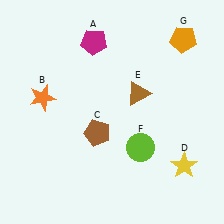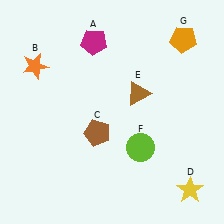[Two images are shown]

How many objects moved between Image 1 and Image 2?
2 objects moved between the two images.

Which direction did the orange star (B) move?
The orange star (B) moved up.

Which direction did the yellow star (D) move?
The yellow star (D) moved down.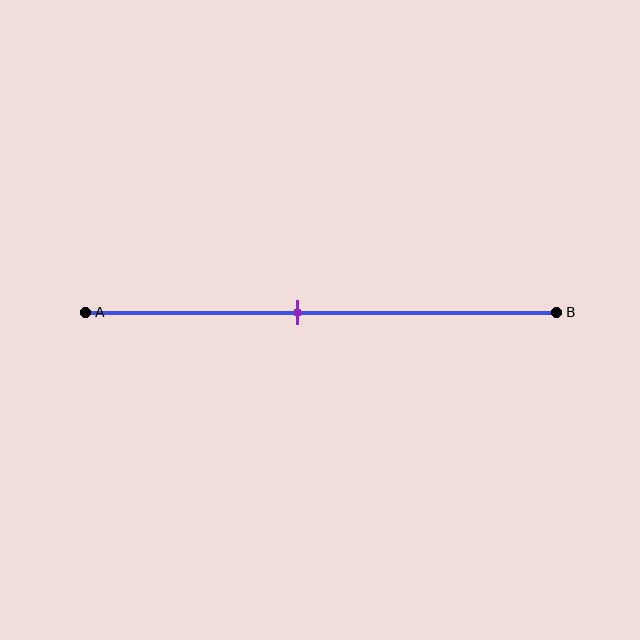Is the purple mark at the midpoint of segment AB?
No, the mark is at about 45% from A, not at the 50% midpoint.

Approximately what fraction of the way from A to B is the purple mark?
The purple mark is approximately 45% of the way from A to B.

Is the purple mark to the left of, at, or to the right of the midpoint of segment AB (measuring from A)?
The purple mark is to the left of the midpoint of segment AB.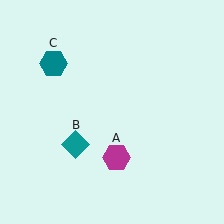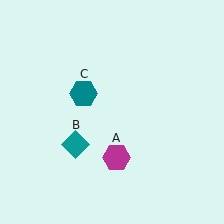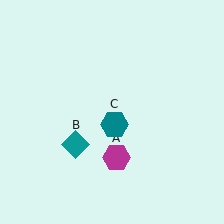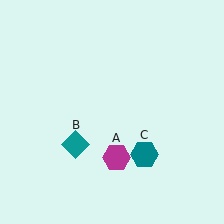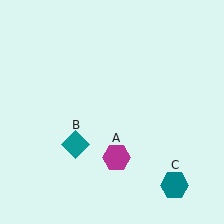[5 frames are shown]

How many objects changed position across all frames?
1 object changed position: teal hexagon (object C).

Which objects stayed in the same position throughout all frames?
Magenta hexagon (object A) and teal diamond (object B) remained stationary.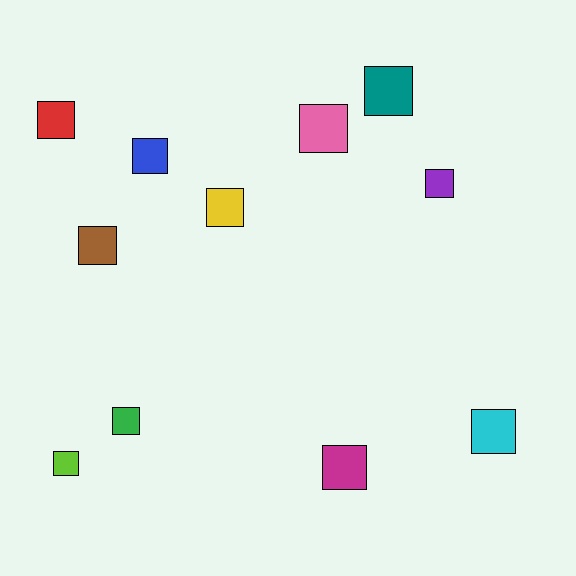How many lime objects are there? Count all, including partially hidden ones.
There is 1 lime object.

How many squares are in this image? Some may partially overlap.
There are 11 squares.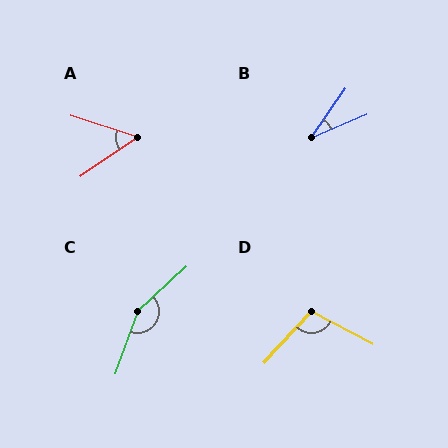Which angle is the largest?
C, at approximately 153 degrees.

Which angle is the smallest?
B, at approximately 32 degrees.